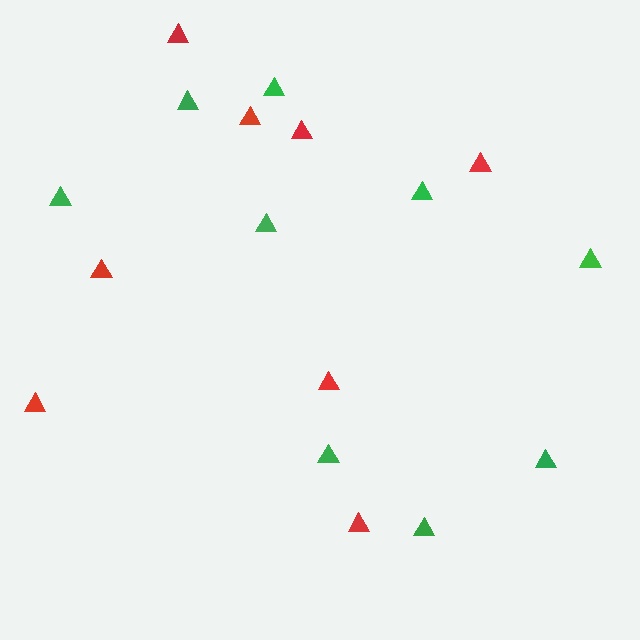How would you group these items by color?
There are 2 groups: one group of red triangles (8) and one group of green triangles (9).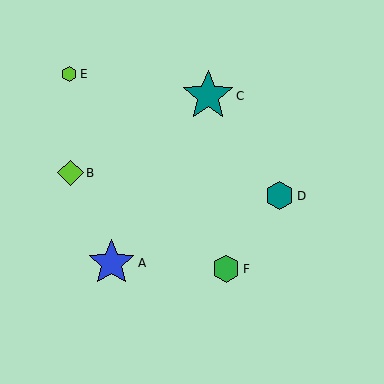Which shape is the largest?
The teal star (labeled C) is the largest.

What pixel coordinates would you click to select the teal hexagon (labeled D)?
Click at (280, 196) to select the teal hexagon D.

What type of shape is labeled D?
Shape D is a teal hexagon.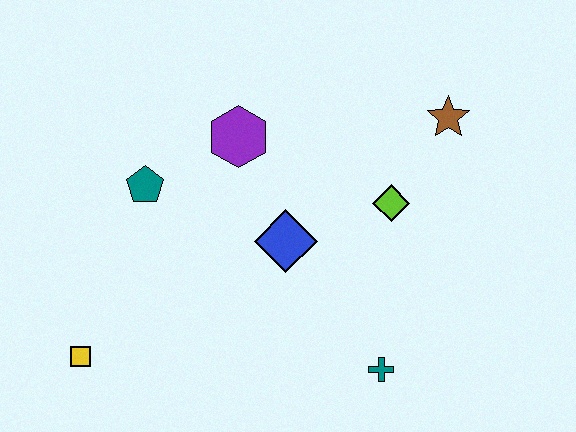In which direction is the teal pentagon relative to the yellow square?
The teal pentagon is above the yellow square.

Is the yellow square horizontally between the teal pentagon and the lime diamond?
No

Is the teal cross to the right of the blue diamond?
Yes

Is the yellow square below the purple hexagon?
Yes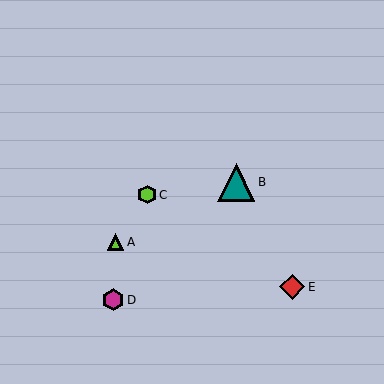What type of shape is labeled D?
Shape D is a magenta hexagon.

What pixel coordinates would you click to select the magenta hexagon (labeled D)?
Click at (113, 300) to select the magenta hexagon D.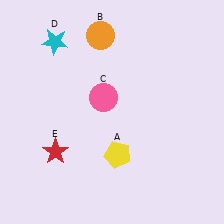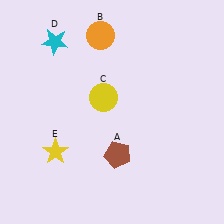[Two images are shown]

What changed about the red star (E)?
In Image 1, E is red. In Image 2, it changed to yellow.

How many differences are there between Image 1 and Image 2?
There are 3 differences between the two images.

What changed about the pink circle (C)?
In Image 1, C is pink. In Image 2, it changed to yellow.